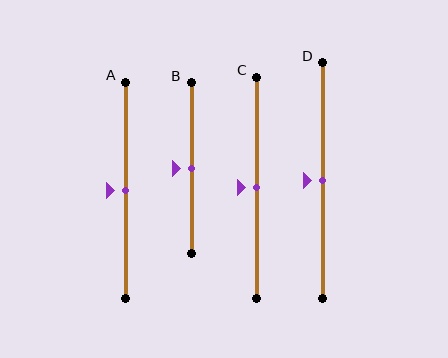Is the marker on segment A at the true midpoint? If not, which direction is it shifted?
Yes, the marker on segment A is at the true midpoint.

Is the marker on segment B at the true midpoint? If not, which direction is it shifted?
Yes, the marker on segment B is at the true midpoint.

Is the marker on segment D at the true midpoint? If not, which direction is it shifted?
Yes, the marker on segment D is at the true midpoint.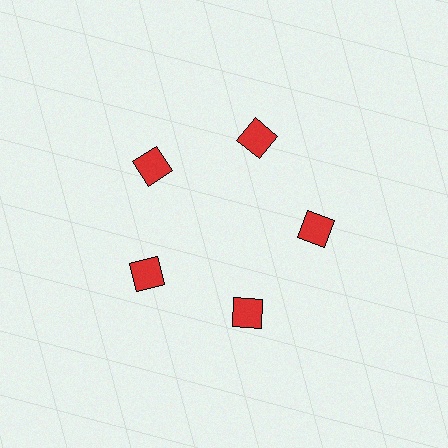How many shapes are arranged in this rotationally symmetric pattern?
There are 5 shapes, arranged in 5 groups of 1.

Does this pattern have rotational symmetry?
Yes, this pattern has 5-fold rotational symmetry. It looks the same after rotating 72 degrees around the center.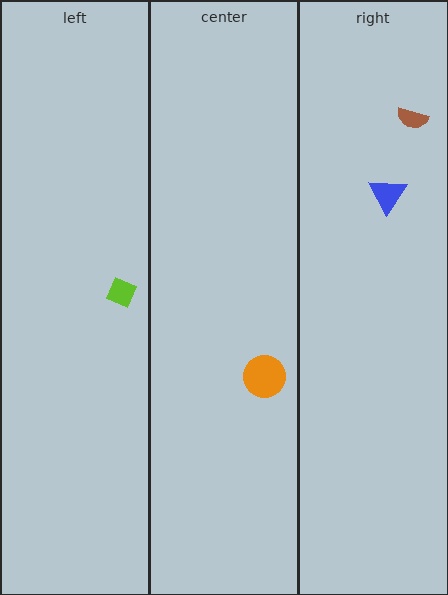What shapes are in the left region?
The lime diamond.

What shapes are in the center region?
The orange circle.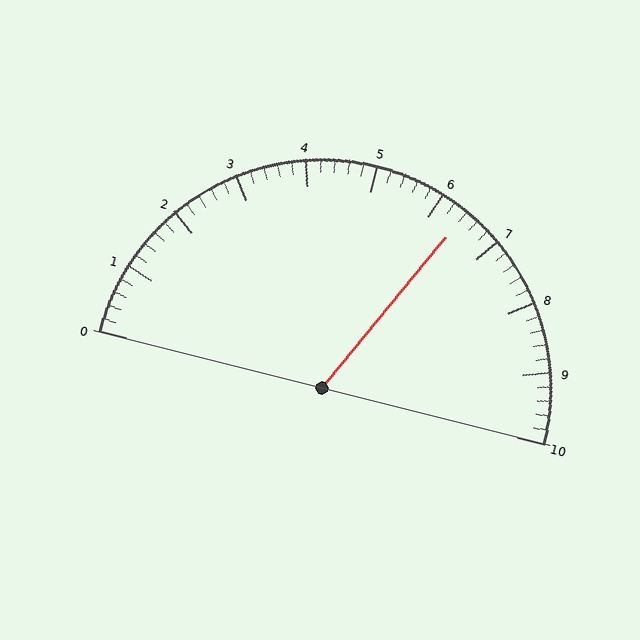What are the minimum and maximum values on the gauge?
The gauge ranges from 0 to 10.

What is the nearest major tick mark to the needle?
The nearest major tick mark is 6.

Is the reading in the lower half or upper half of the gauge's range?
The reading is in the upper half of the range (0 to 10).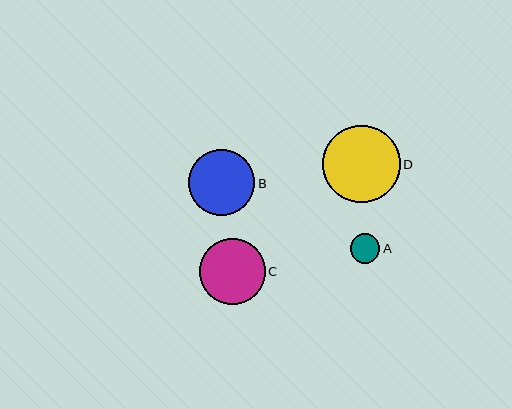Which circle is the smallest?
Circle A is the smallest with a size of approximately 30 pixels.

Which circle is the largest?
Circle D is the largest with a size of approximately 77 pixels.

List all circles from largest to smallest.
From largest to smallest: D, C, B, A.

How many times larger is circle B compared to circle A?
Circle B is approximately 2.2 times the size of circle A.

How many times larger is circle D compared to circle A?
Circle D is approximately 2.6 times the size of circle A.